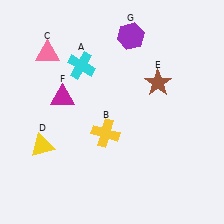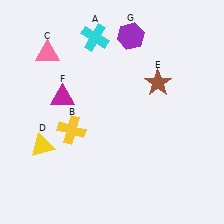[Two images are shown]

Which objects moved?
The objects that moved are: the cyan cross (A), the yellow cross (B).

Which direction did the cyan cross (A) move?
The cyan cross (A) moved up.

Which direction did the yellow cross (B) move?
The yellow cross (B) moved left.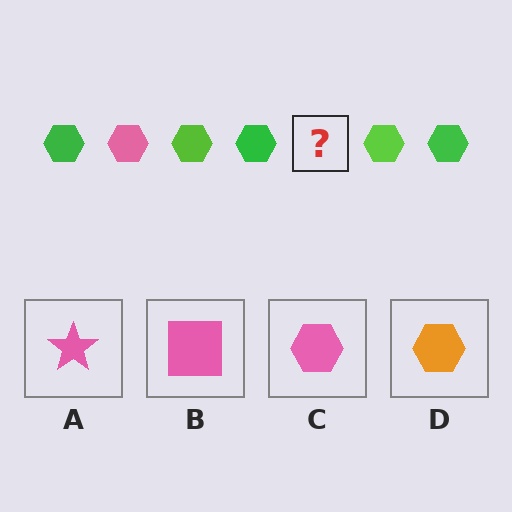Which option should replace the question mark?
Option C.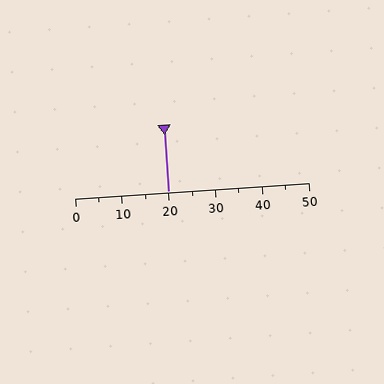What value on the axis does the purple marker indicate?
The marker indicates approximately 20.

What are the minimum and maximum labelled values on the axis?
The axis runs from 0 to 50.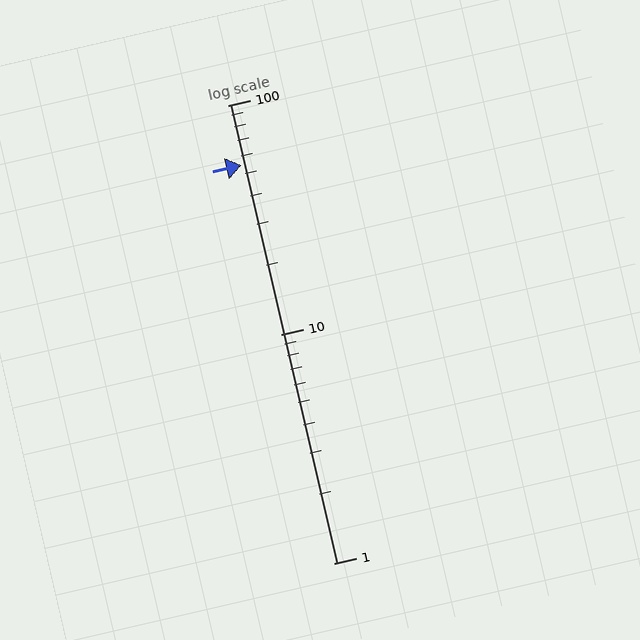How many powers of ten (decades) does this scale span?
The scale spans 2 decades, from 1 to 100.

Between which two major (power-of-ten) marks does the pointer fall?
The pointer is between 10 and 100.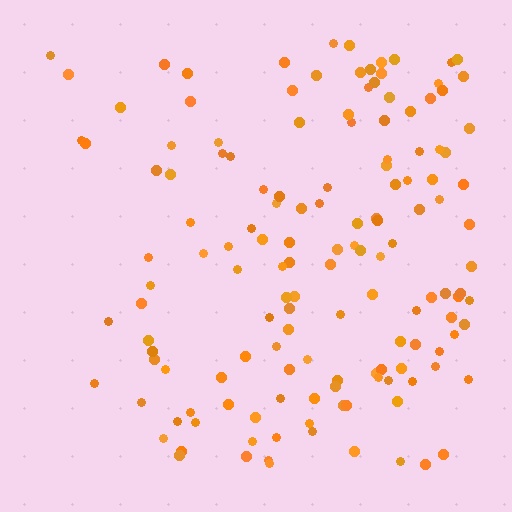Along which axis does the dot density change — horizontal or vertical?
Horizontal.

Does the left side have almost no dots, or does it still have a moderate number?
Still a moderate number, just noticeably fewer than the right.